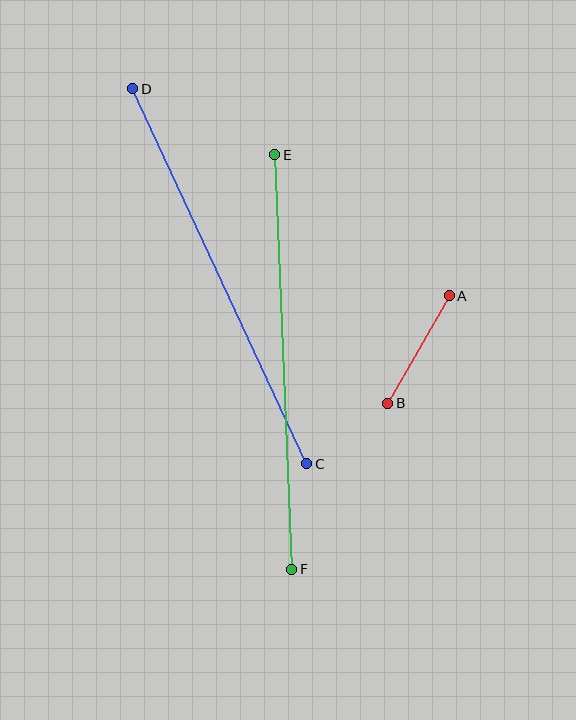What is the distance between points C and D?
The distance is approximately 413 pixels.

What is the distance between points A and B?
The distance is approximately 124 pixels.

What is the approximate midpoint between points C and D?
The midpoint is at approximately (220, 276) pixels.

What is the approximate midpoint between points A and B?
The midpoint is at approximately (418, 350) pixels.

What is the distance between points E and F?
The distance is approximately 415 pixels.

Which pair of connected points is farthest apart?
Points E and F are farthest apart.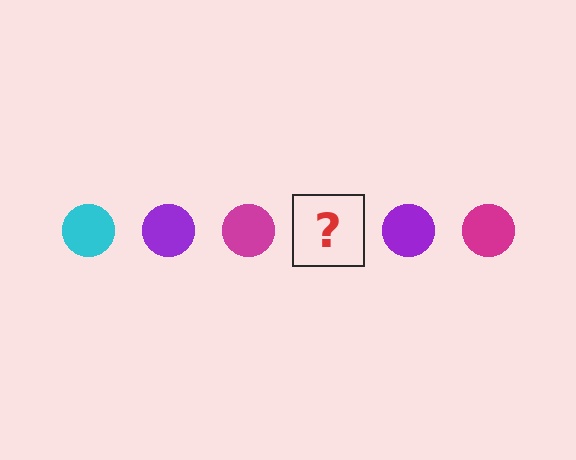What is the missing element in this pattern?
The missing element is a cyan circle.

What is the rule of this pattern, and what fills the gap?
The rule is that the pattern cycles through cyan, purple, magenta circles. The gap should be filled with a cyan circle.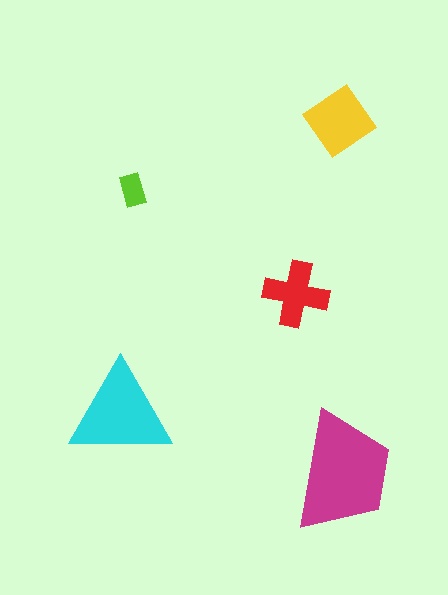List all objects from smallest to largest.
The lime rectangle, the red cross, the yellow diamond, the cyan triangle, the magenta trapezoid.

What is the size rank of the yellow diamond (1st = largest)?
3rd.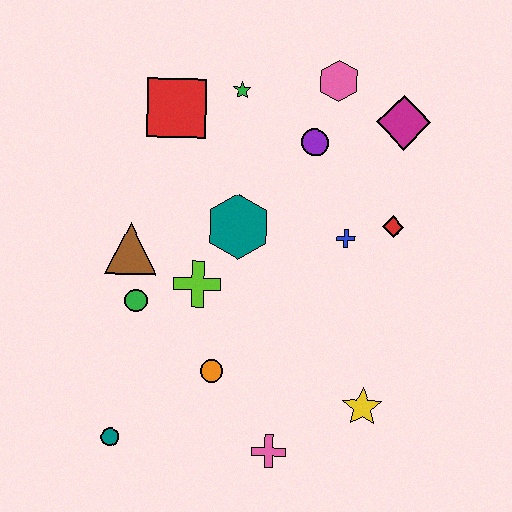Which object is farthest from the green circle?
The magenta diamond is farthest from the green circle.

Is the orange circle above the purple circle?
No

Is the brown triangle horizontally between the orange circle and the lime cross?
No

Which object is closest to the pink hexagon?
The purple circle is closest to the pink hexagon.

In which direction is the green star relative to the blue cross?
The green star is above the blue cross.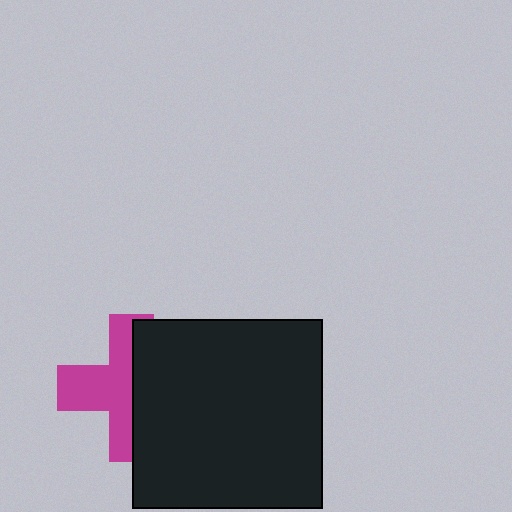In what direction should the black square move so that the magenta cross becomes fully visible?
The black square should move right. That is the shortest direction to clear the overlap and leave the magenta cross fully visible.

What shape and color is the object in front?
The object in front is a black square.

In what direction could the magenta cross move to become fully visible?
The magenta cross could move left. That would shift it out from behind the black square entirely.